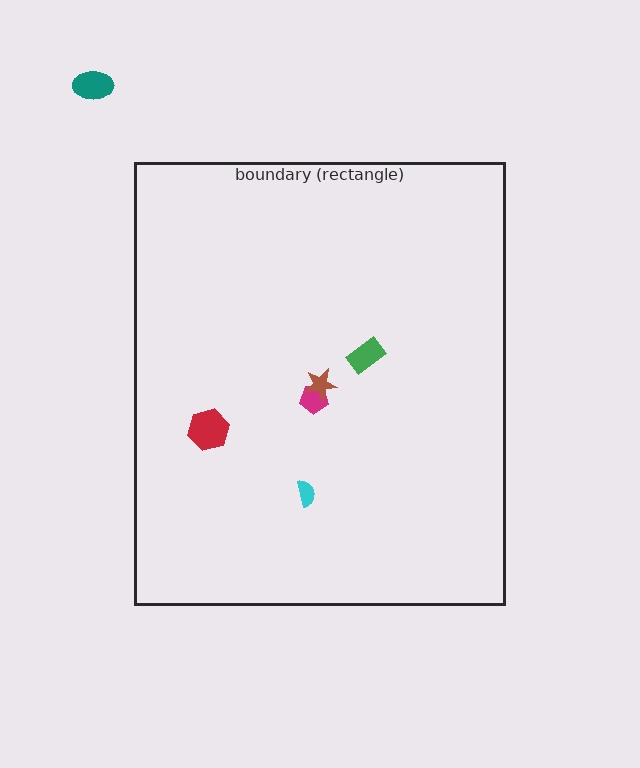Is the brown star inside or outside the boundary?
Inside.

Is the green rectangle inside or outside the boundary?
Inside.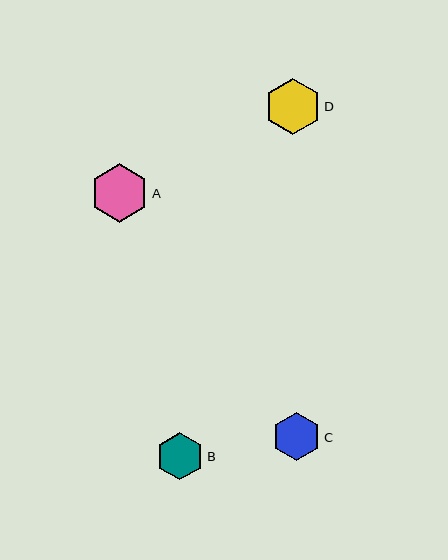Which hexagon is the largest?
Hexagon A is the largest with a size of approximately 58 pixels.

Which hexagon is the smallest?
Hexagon B is the smallest with a size of approximately 47 pixels.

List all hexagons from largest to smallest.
From largest to smallest: A, D, C, B.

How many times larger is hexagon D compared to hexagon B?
Hexagon D is approximately 1.2 times the size of hexagon B.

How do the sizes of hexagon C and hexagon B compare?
Hexagon C and hexagon B are approximately the same size.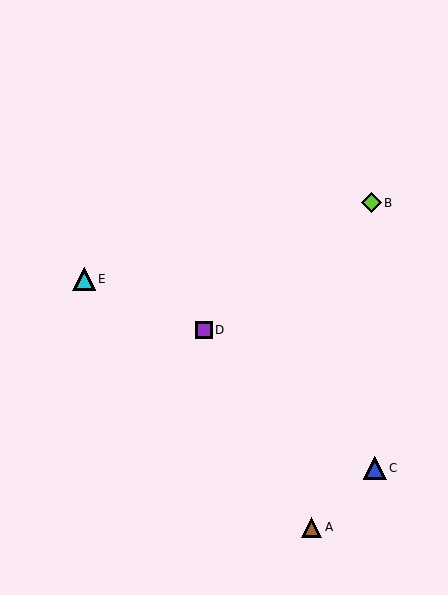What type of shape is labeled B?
Shape B is a lime diamond.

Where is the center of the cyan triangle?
The center of the cyan triangle is at (84, 279).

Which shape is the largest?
The blue triangle (labeled C) is the largest.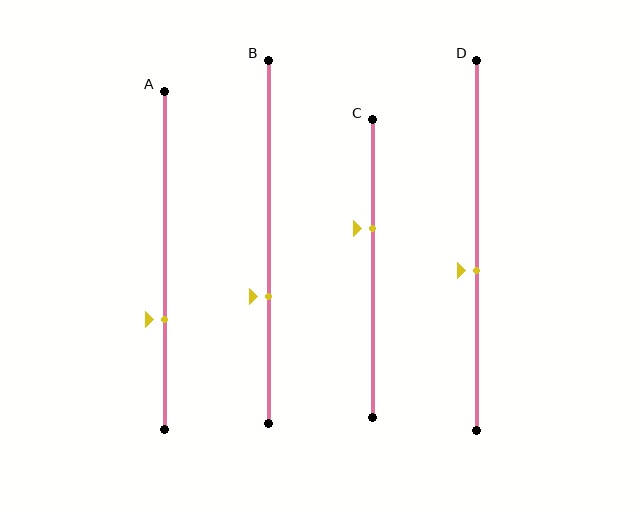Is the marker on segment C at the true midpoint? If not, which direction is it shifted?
No, the marker on segment C is shifted upward by about 14% of the segment length.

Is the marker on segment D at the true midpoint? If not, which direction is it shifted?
No, the marker on segment D is shifted downward by about 7% of the segment length.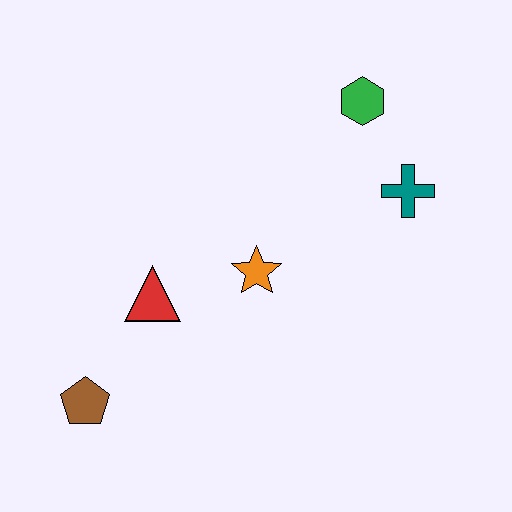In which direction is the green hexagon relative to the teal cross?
The green hexagon is above the teal cross.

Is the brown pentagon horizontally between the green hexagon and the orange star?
No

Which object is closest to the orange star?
The red triangle is closest to the orange star.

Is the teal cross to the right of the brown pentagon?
Yes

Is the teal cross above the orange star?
Yes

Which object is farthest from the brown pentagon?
The green hexagon is farthest from the brown pentagon.